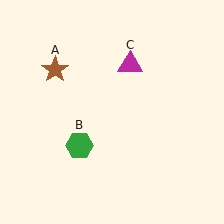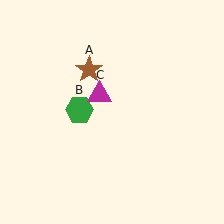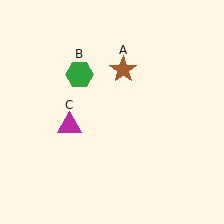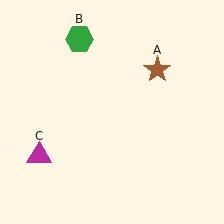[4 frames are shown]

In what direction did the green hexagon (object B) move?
The green hexagon (object B) moved up.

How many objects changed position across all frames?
3 objects changed position: brown star (object A), green hexagon (object B), magenta triangle (object C).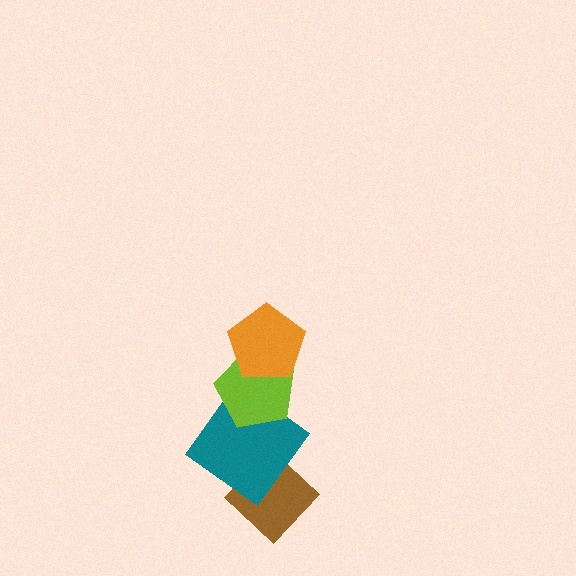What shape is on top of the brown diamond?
The teal diamond is on top of the brown diamond.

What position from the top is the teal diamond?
The teal diamond is 3rd from the top.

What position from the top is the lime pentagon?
The lime pentagon is 2nd from the top.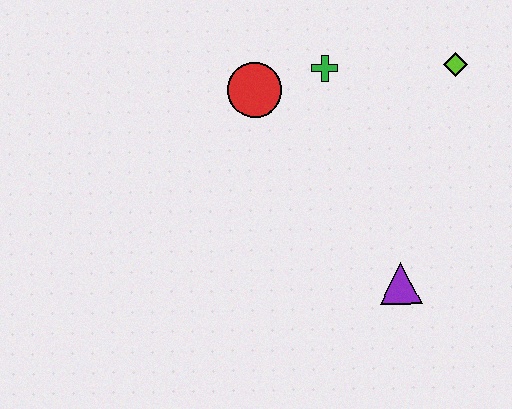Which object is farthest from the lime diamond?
The purple triangle is farthest from the lime diamond.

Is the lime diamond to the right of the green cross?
Yes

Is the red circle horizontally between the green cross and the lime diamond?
No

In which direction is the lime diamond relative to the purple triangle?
The lime diamond is above the purple triangle.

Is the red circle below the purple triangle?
No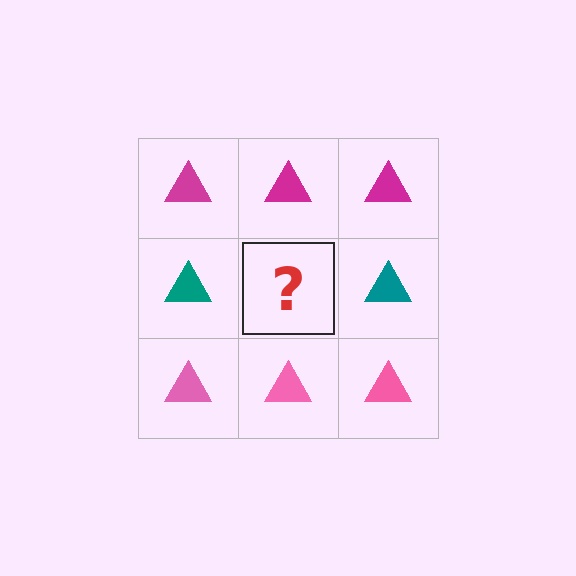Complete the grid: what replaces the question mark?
The question mark should be replaced with a teal triangle.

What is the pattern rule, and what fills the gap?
The rule is that each row has a consistent color. The gap should be filled with a teal triangle.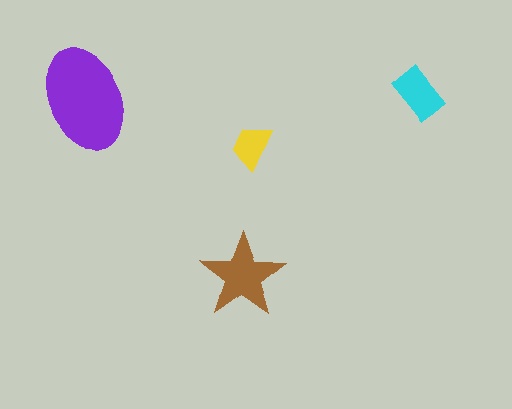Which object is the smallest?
The yellow trapezoid.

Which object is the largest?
The purple ellipse.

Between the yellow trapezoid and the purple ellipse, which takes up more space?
The purple ellipse.